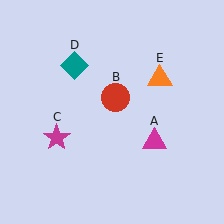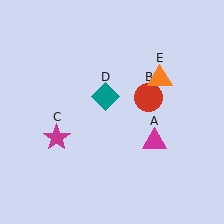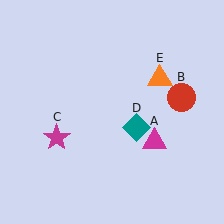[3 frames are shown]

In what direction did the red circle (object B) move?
The red circle (object B) moved right.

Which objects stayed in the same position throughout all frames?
Magenta triangle (object A) and magenta star (object C) and orange triangle (object E) remained stationary.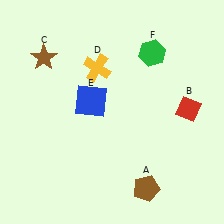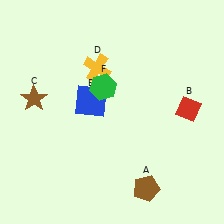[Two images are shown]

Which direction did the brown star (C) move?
The brown star (C) moved down.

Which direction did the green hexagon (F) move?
The green hexagon (F) moved left.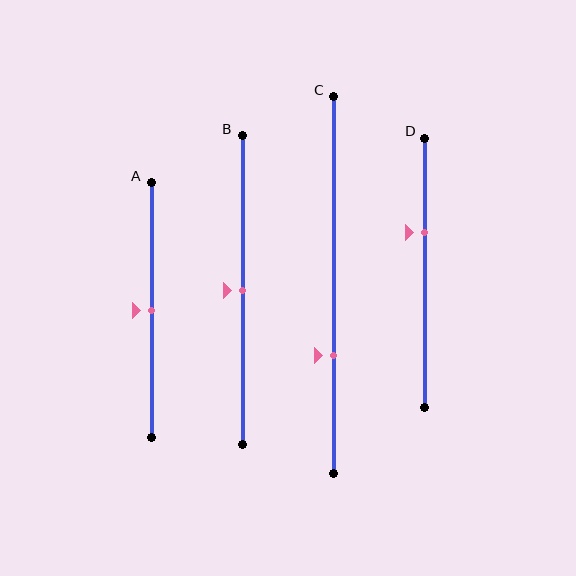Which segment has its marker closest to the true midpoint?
Segment A has its marker closest to the true midpoint.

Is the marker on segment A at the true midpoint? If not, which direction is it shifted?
Yes, the marker on segment A is at the true midpoint.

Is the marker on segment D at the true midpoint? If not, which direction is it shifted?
No, the marker on segment D is shifted upward by about 15% of the segment length.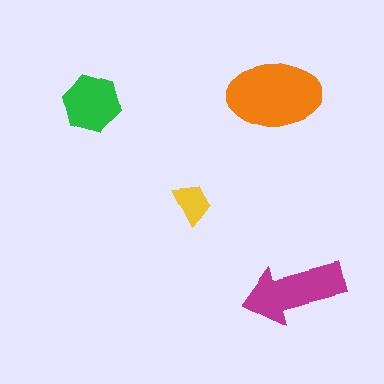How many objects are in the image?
There are 4 objects in the image.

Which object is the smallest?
The yellow trapezoid.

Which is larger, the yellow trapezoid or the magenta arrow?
The magenta arrow.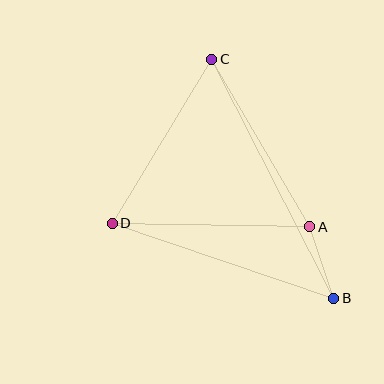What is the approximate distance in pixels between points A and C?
The distance between A and C is approximately 194 pixels.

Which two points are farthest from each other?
Points B and C are farthest from each other.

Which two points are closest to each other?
Points A and B are closest to each other.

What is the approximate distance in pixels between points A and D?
The distance between A and D is approximately 198 pixels.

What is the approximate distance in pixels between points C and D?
The distance between C and D is approximately 192 pixels.